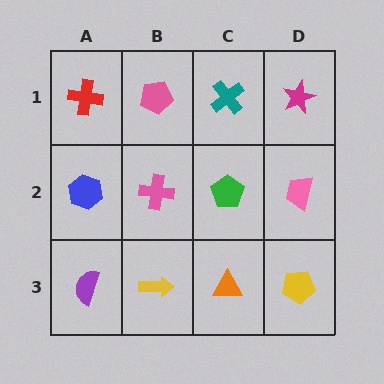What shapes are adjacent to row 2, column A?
A red cross (row 1, column A), a purple semicircle (row 3, column A), a pink cross (row 2, column B).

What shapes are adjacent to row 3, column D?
A pink trapezoid (row 2, column D), an orange triangle (row 3, column C).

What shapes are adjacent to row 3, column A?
A blue hexagon (row 2, column A), a yellow arrow (row 3, column B).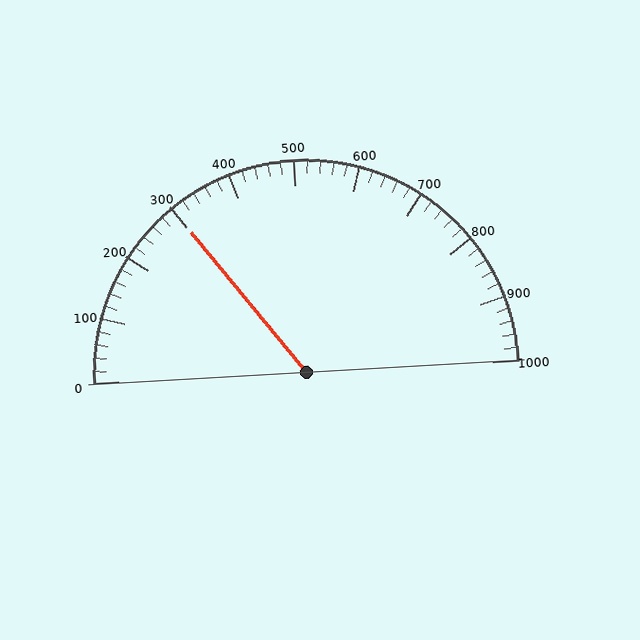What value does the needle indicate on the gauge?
The needle indicates approximately 300.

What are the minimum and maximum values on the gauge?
The gauge ranges from 0 to 1000.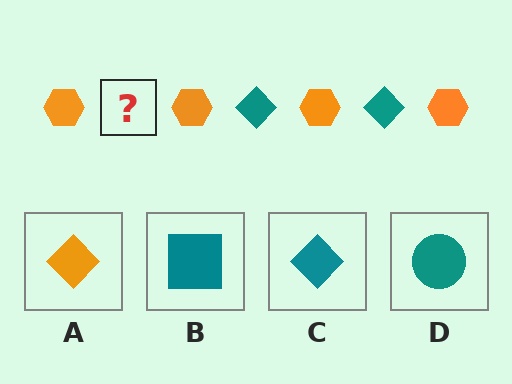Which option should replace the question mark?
Option C.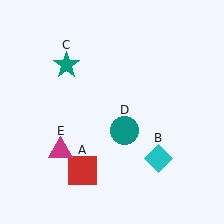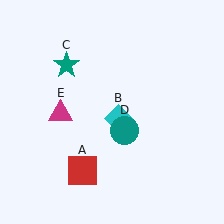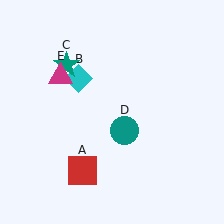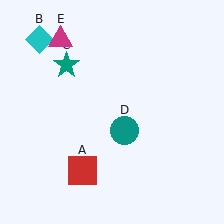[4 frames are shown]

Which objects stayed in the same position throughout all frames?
Red square (object A) and teal star (object C) and teal circle (object D) remained stationary.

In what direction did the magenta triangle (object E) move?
The magenta triangle (object E) moved up.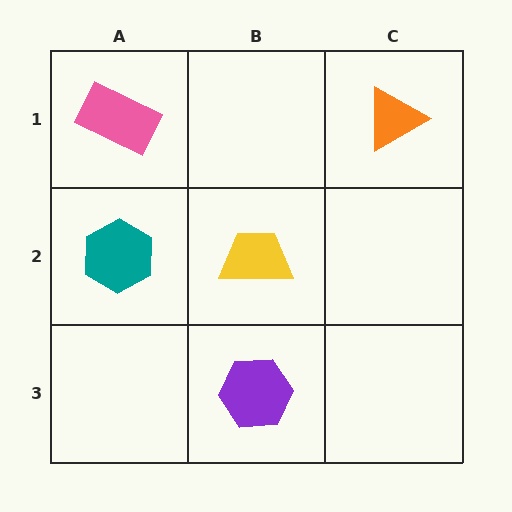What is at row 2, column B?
A yellow trapezoid.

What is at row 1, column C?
An orange triangle.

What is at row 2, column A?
A teal hexagon.